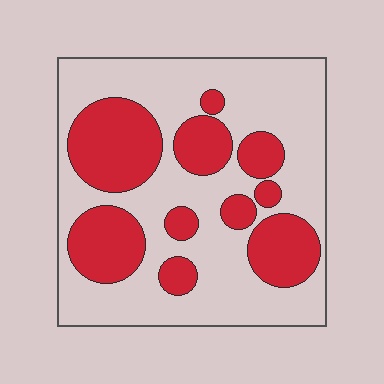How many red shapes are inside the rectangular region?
10.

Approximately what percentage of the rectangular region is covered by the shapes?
Approximately 35%.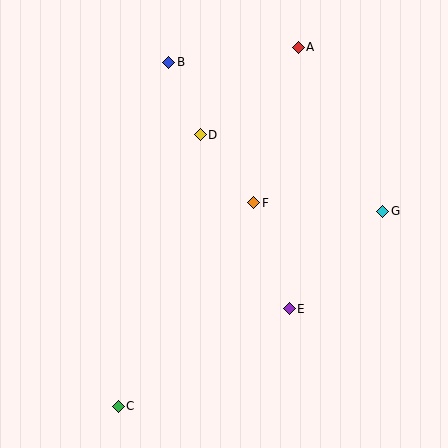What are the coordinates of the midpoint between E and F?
The midpoint between E and F is at (271, 256).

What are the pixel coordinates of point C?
Point C is at (118, 406).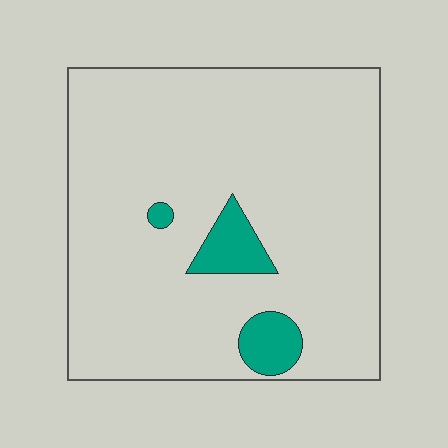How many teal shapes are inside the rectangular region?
3.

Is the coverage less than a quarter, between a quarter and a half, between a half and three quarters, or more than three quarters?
Less than a quarter.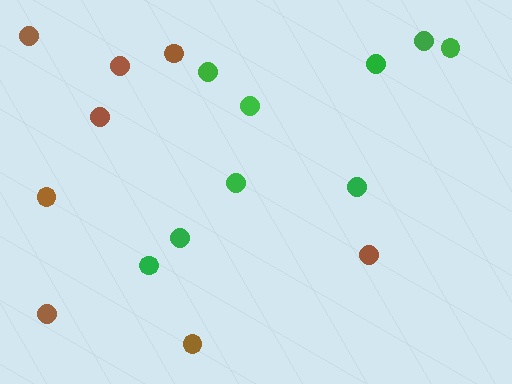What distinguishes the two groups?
There are 2 groups: one group of green circles (9) and one group of brown circles (8).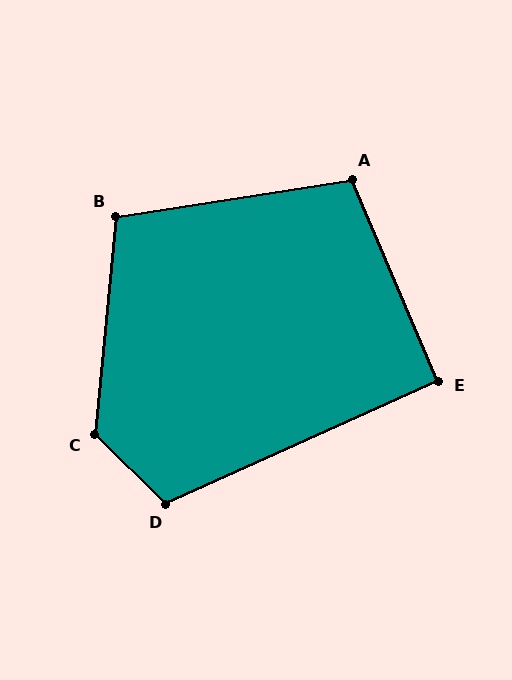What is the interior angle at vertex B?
Approximately 104 degrees (obtuse).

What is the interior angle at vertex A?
Approximately 104 degrees (obtuse).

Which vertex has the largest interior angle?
C, at approximately 129 degrees.